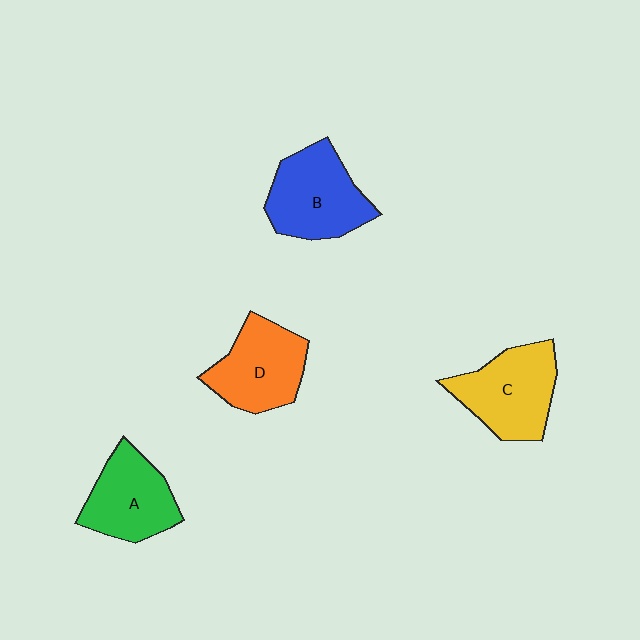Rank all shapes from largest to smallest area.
From largest to smallest: B (blue), C (yellow), D (orange), A (green).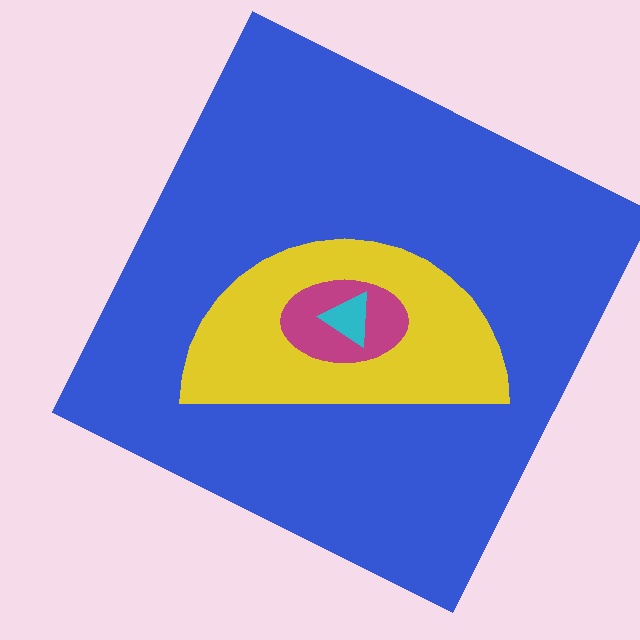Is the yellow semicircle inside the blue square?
Yes.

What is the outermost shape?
The blue square.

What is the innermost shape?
The cyan triangle.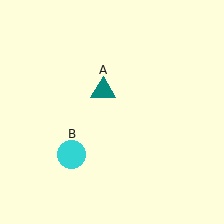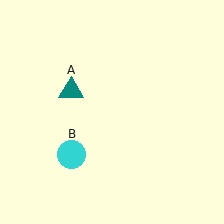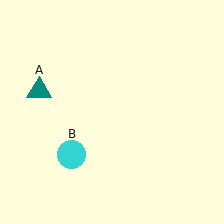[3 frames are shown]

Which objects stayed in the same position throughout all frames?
Cyan circle (object B) remained stationary.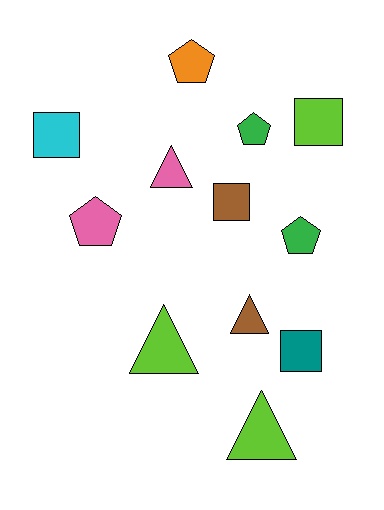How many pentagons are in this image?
There are 4 pentagons.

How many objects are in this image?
There are 12 objects.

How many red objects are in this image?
There are no red objects.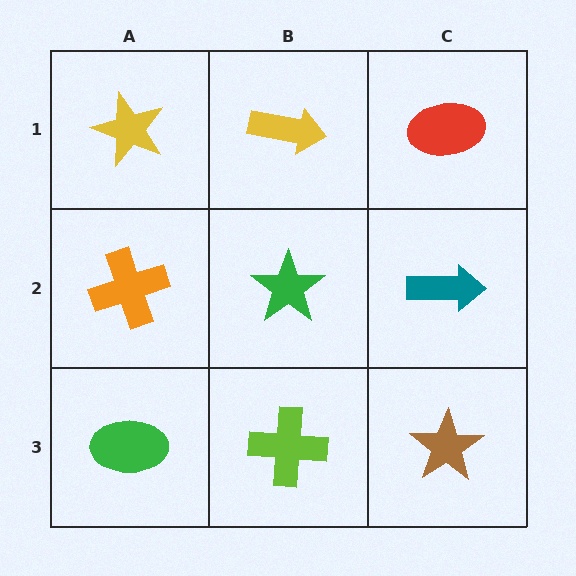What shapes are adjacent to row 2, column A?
A yellow star (row 1, column A), a green ellipse (row 3, column A), a green star (row 2, column B).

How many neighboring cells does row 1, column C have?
2.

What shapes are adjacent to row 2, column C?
A red ellipse (row 1, column C), a brown star (row 3, column C), a green star (row 2, column B).